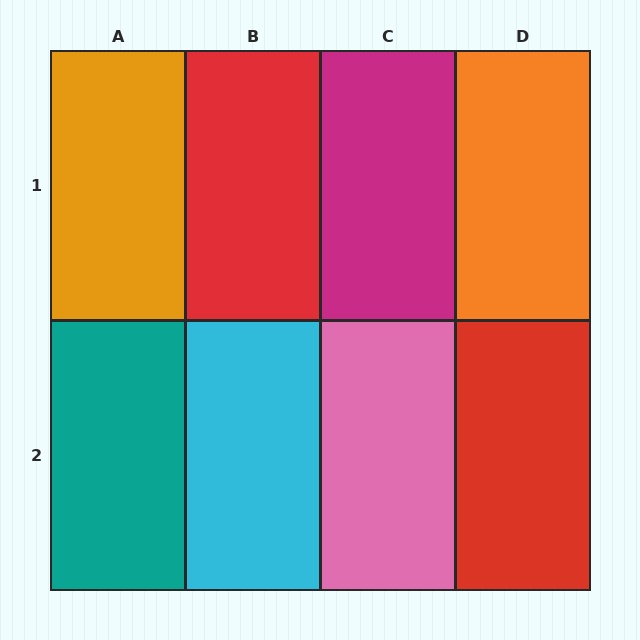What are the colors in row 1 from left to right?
Orange, red, magenta, orange.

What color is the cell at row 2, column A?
Teal.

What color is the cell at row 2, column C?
Pink.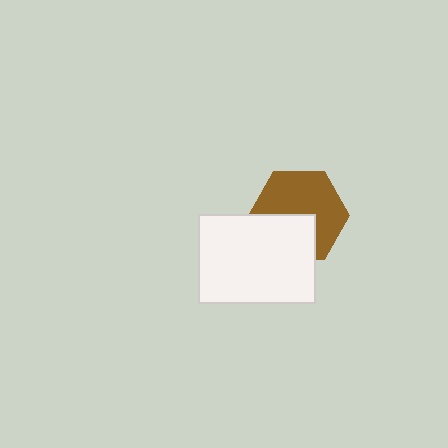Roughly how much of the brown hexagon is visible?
About half of it is visible (roughly 62%).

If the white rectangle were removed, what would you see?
You would see the complete brown hexagon.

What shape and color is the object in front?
The object in front is a white rectangle.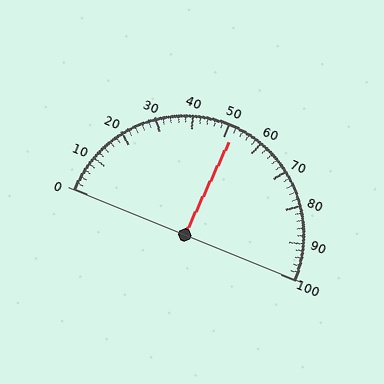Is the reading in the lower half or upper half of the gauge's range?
The reading is in the upper half of the range (0 to 100).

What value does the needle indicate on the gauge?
The needle indicates approximately 52.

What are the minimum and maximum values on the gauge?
The gauge ranges from 0 to 100.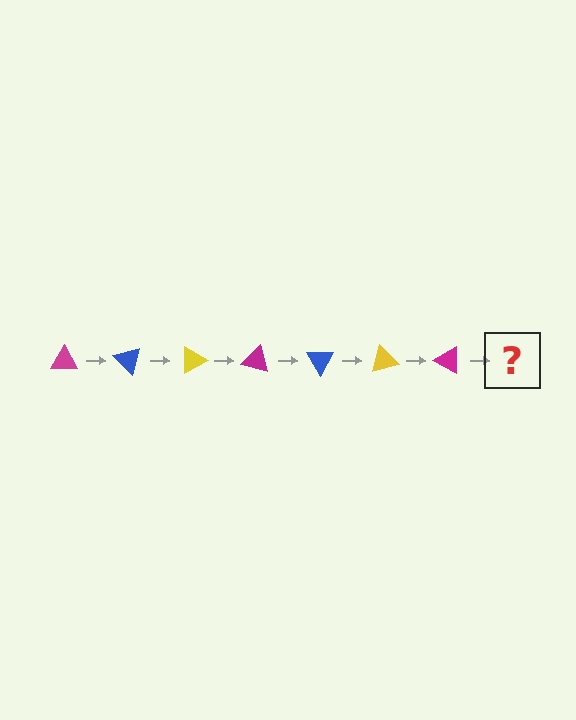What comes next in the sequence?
The next element should be a blue triangle, rotated 315 degrees from the start.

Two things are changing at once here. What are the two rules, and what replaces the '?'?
The two rules are that it rotates 45 degrees each step and the color cycles through magenta, blue, and yellow. The '?' should be a blue triangle, rotated 315 degrees from the start.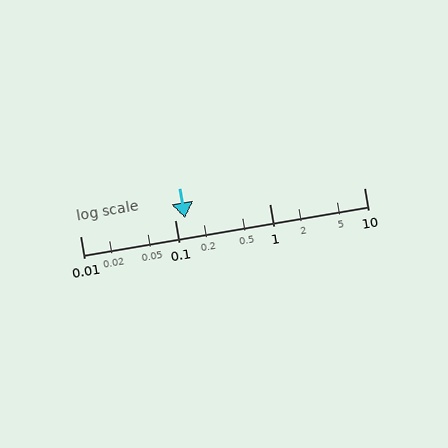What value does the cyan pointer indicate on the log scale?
The pointer indicates approximately 0.13.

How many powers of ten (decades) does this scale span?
The scale spans 3 decades, from 0.01 to 10.